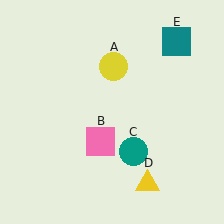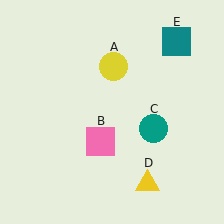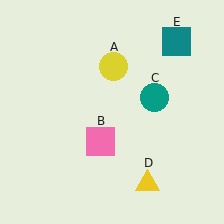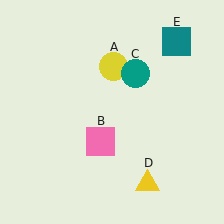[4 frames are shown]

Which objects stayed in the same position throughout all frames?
Yellow circle (object A) and pink square (object B) and yellow triangle (object D) and teal square (object E) remained stationary.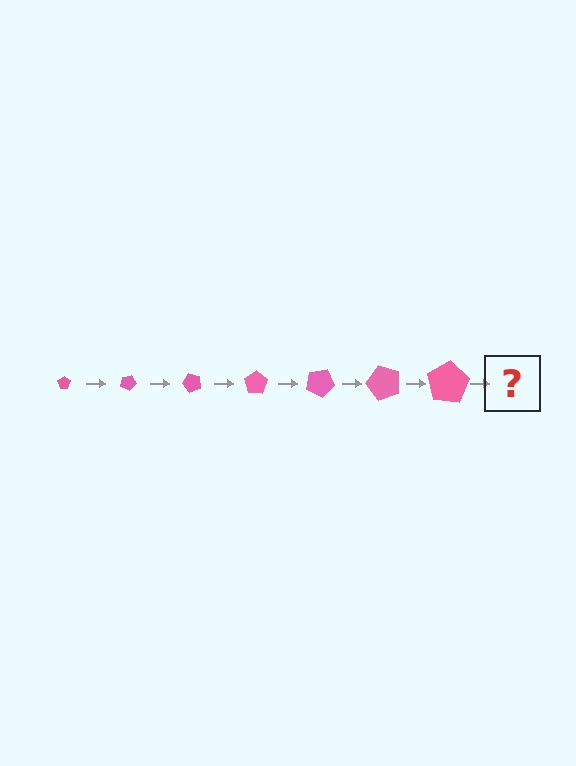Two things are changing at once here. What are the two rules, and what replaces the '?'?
The two rules are that the pentagon grows larger each step and it rotates 25 degrees each step. The '?' should be a pentagon, larger than the previous one and rotated 175 degrees from the start.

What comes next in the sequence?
The next element should be a pentagon, larger than the previous one and rotated 175 degrees from the start.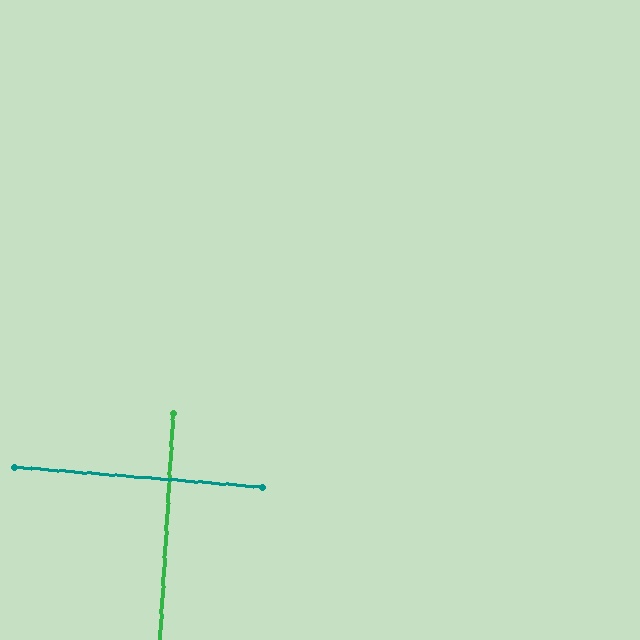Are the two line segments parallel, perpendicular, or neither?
Perpendicular — they meet at approximately 89°.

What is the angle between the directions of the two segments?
Approximately 89 degrees.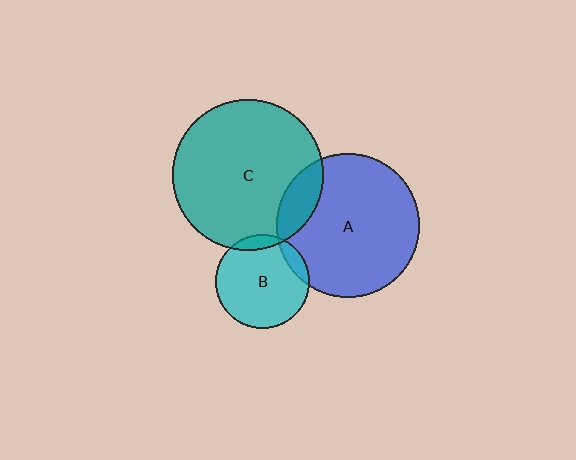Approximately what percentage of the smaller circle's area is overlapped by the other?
Approximately 10%.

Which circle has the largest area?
Circle C (teal).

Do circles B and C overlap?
Yes.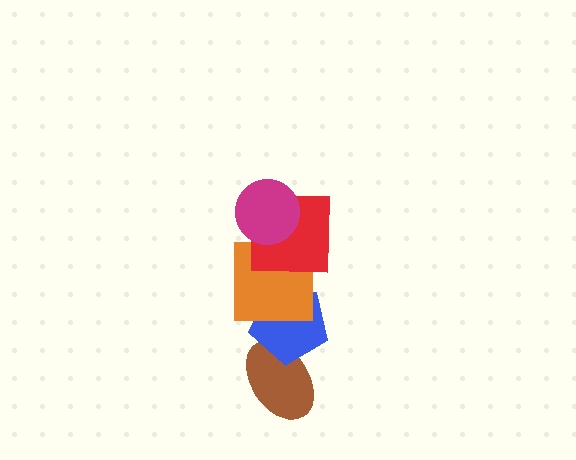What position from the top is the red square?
The red square is 2nd from the top.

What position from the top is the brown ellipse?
The brown ellipse is 5th from the top.